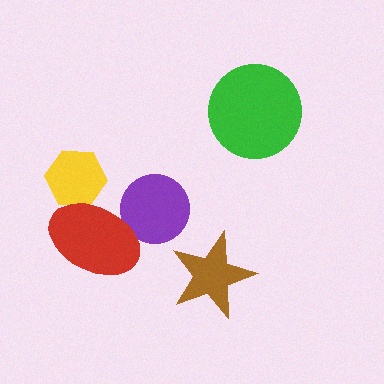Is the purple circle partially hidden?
Yes, it is partially covered by another shape.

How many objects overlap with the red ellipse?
2 objects overlap with the red ellipse.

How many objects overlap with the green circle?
0 objects overlap with the green circle.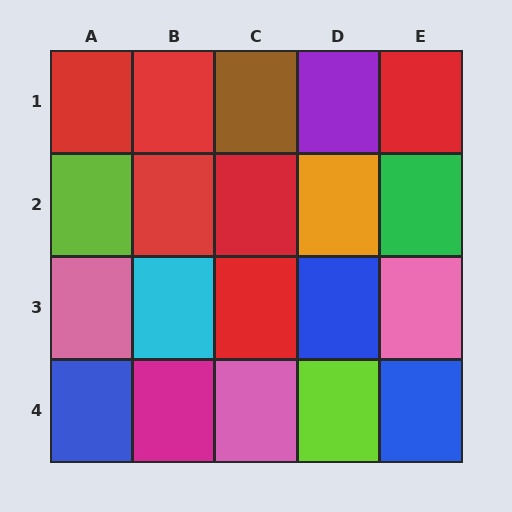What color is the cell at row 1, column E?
Red.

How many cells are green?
1 cell is green.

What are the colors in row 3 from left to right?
Pink, cyan, red, blue, pink.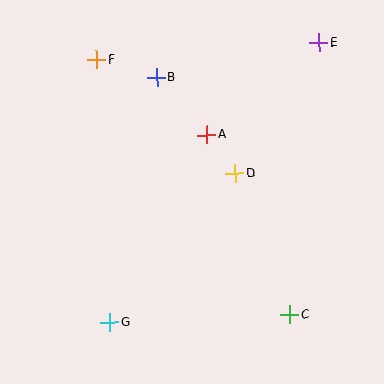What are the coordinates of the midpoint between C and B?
The midpoint between C and B is at (223, 196).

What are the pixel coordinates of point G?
Point G is at (110, 322).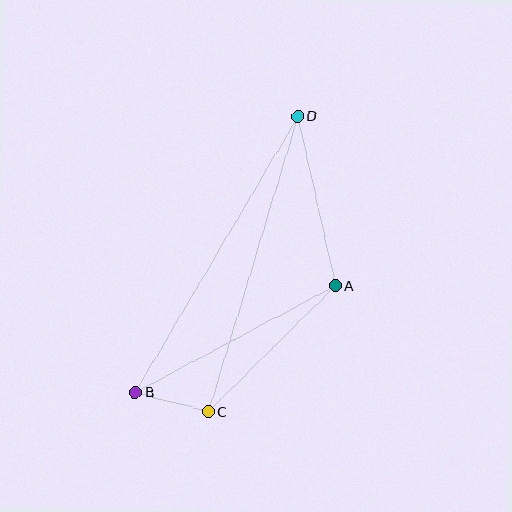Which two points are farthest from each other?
Points B and D are farthest from each other.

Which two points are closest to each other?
Points B and C are closest to each other.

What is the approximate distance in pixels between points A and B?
The distance between A and B is approximately 227 pixels.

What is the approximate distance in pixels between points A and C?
The distance between A and C is approximately 179 pixels.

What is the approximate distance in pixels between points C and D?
The distance between C and D is approximately 309 pixels.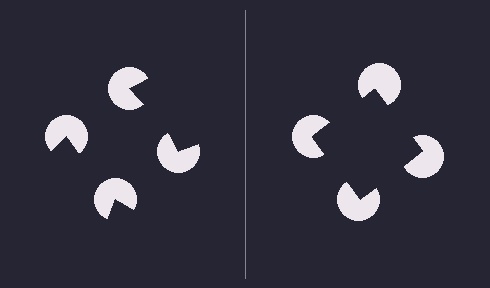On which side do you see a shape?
An illusory square appears on the right side. On the left side the wedge cuts are rotated, so no coherent shape forms.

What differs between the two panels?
The pac-man discs are positioned identically on both sides; only the wedge orientations differ. On the right they align to a square; on the left they are misaligned.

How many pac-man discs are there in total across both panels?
8 — 4 on each side.